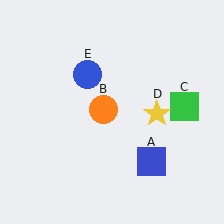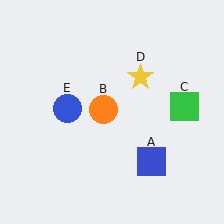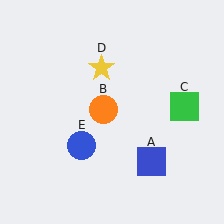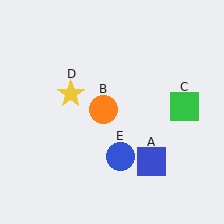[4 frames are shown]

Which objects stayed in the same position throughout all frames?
Blue square (object A) and orange circle (object B) and green square (object C) remained stationary.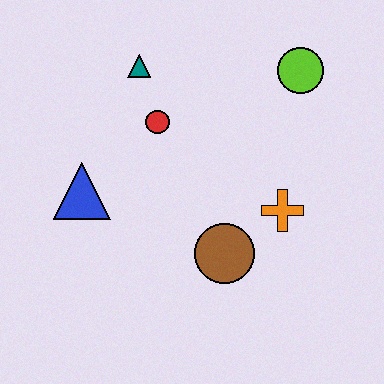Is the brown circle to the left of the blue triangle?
No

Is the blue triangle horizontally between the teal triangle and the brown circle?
No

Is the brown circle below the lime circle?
Yes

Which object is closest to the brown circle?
The orange cross is closest to the brown circle.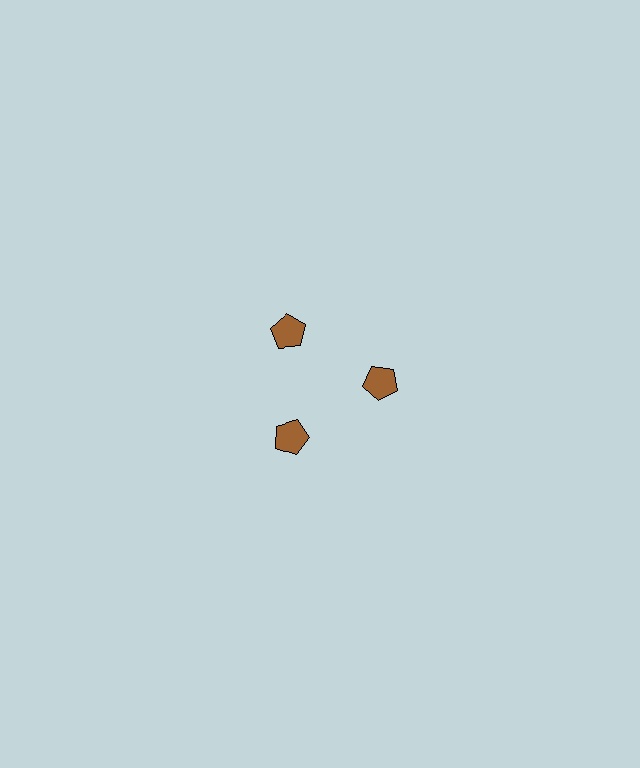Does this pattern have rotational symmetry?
Yes, this pattern has 3-fold rotational symmetry. It looks the same after rotating 120 degrees around the center.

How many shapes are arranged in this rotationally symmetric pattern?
There are 3 shapes, arranged in 3 groups of 1.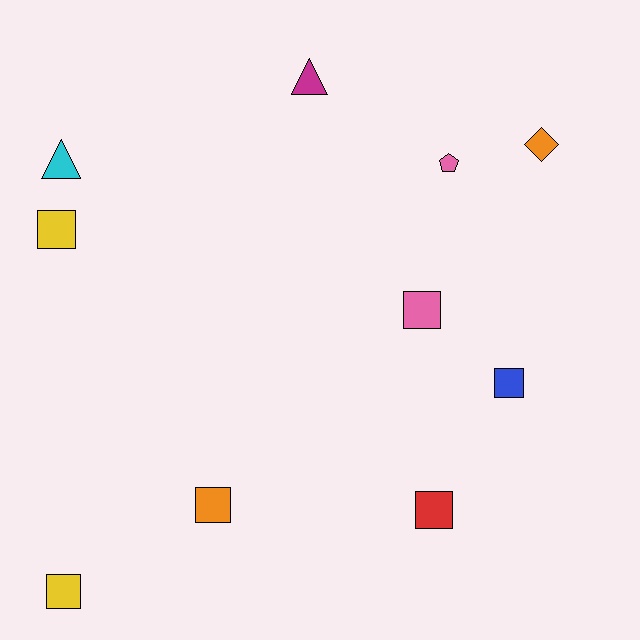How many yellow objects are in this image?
There are 2 yellow objects.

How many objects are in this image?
There are 10 objects.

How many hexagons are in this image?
There are no hexagons.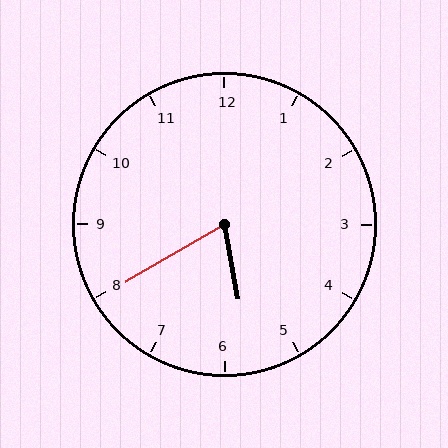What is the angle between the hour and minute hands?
Approximately 70 degrees.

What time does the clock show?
5:40.